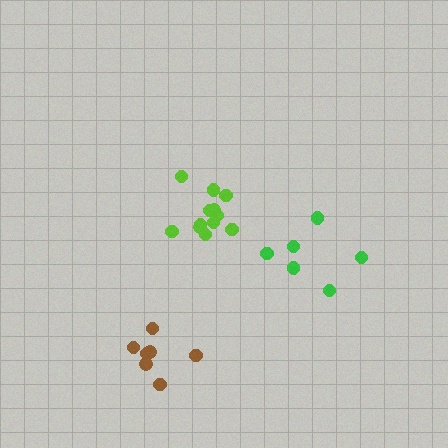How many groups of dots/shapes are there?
There are 3 groups.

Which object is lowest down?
The brown cluster is bottommost.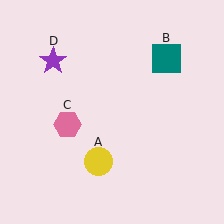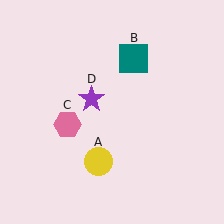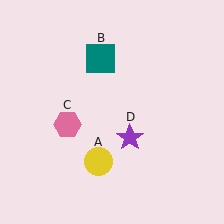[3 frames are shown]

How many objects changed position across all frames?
2 objects changed position: teal square (object B), purple star (object D).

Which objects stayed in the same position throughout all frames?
Yellow circle (object A) and pink hexagon (object C) remained stationary.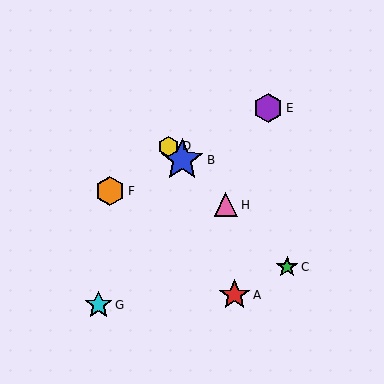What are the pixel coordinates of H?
Object H is at (226, 205).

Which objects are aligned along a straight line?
Objects B, C, D, H are aligned along a straight line.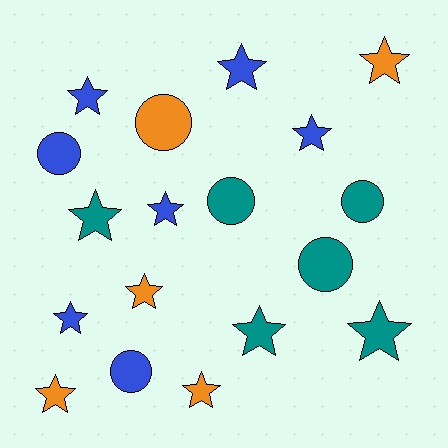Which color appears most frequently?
Blue, with 7 objects.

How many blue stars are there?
There are 5 blue stars.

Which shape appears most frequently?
Star, with 12 objects.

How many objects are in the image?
There are 18 objects.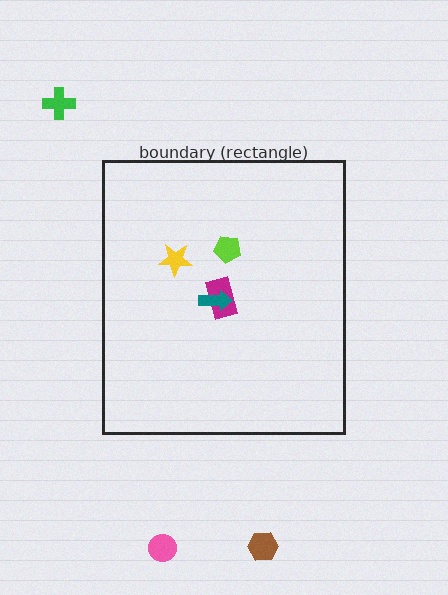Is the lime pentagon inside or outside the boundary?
Inside.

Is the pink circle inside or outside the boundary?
Outside.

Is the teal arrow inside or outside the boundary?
Inside.